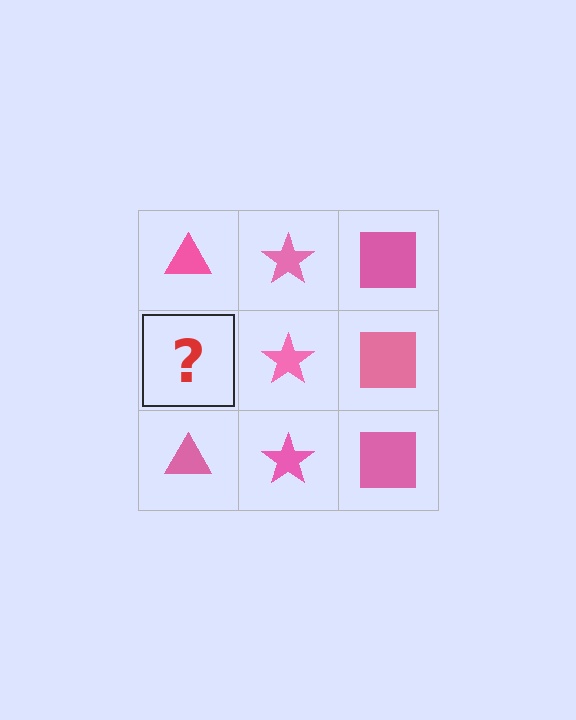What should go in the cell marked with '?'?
The missing cell should contain a pink triangle.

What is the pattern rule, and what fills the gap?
The rule is that each column has a consistent shape. The gap should be filled with a pink triangle.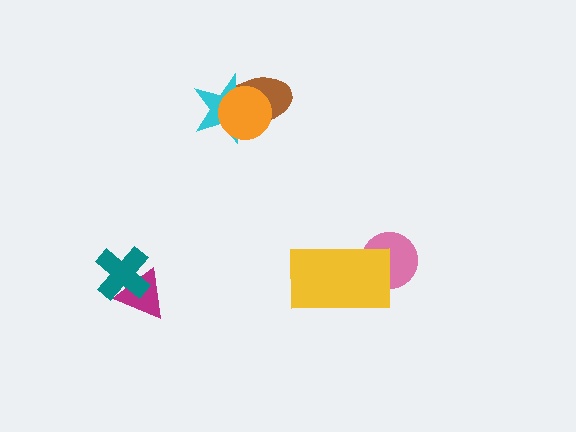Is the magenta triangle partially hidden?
Yes, it is partially covered by another shape.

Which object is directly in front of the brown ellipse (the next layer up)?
The cyan star is directly in front of the brown ellipse.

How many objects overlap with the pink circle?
1 object overlaps with the pink circle.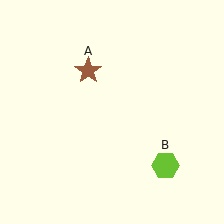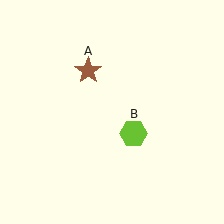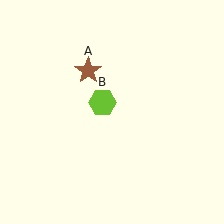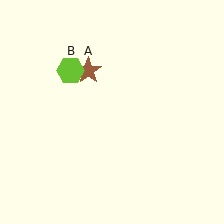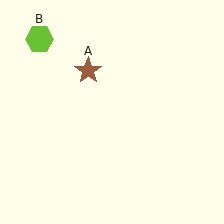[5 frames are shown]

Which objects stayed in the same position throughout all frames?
Brown star (object A) remained stationary.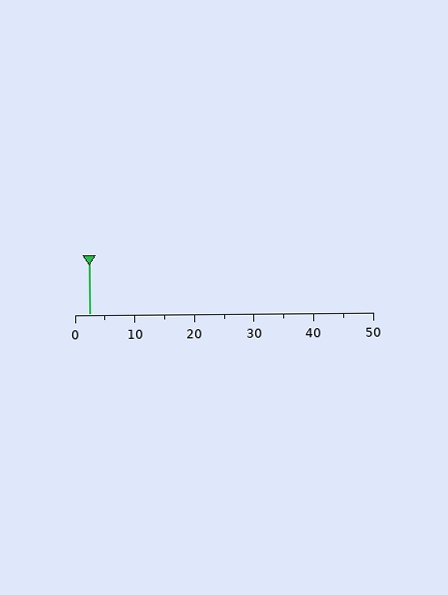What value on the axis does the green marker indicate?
The marker indicates approximately 2.5.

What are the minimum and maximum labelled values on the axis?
The axis runs from 0 to 50.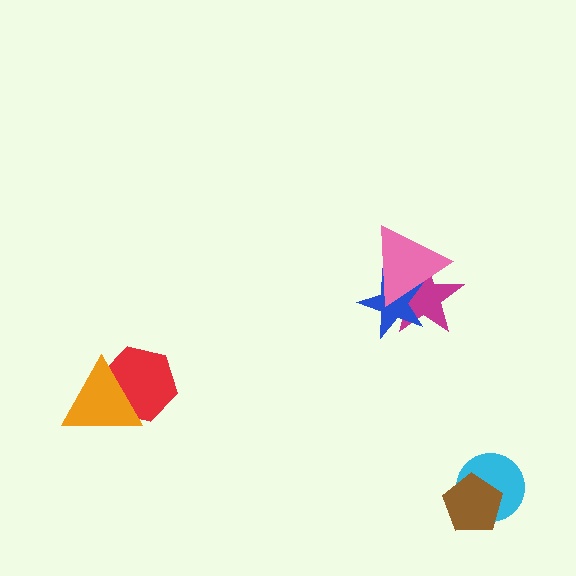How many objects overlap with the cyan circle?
1 object overlaps with the cyan circle.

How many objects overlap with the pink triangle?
2 objects overlap with the pink triangle.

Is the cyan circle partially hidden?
Yes, it is partially covered by another shape.